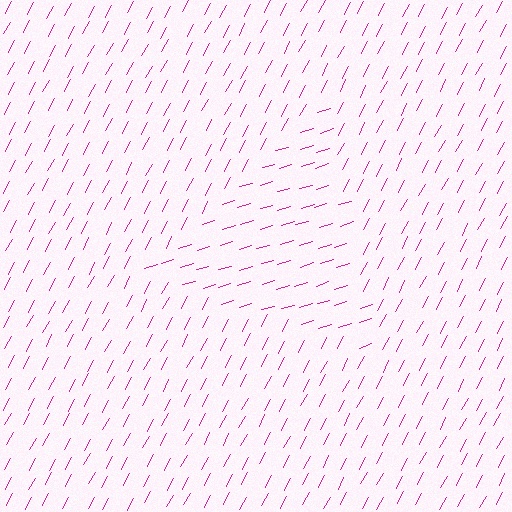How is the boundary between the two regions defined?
The boundary is defined purely by a change in line orientation (approximately 45 degrees difference). All lines are the same color and thickness.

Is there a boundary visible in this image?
Yes, there is a texture boundary formed by a change in line orientation.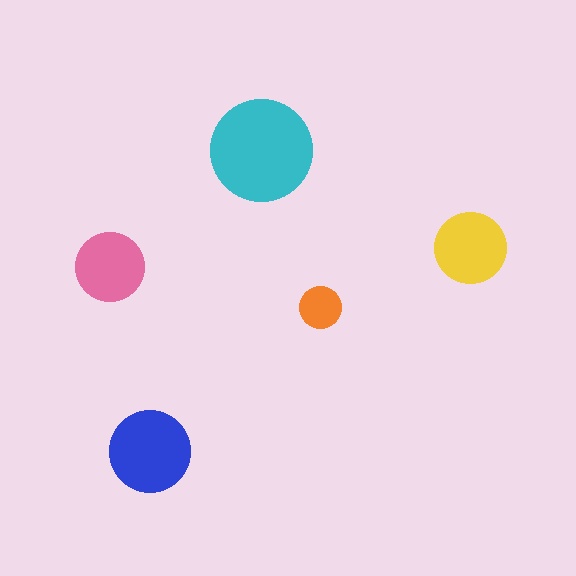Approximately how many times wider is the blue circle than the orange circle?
About 2 times wider.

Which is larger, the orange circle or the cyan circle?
The cyan one.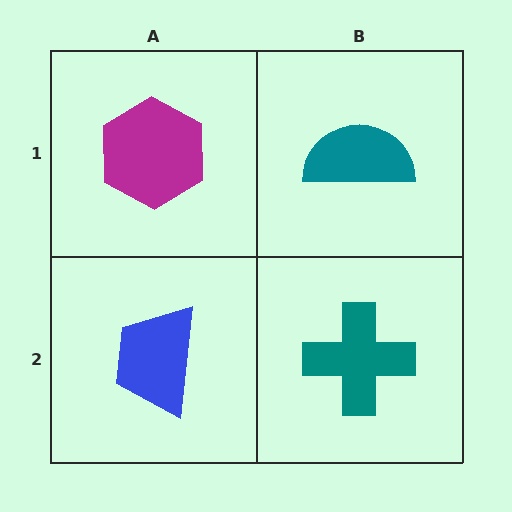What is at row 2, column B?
A teal cross.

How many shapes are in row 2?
2 shapes.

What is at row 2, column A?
A blue trapezoid.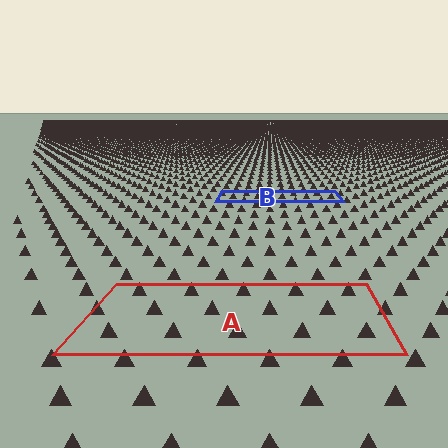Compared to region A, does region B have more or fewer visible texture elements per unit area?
Region B has more texture elements per unit area — they are packed more densely because it is farther away.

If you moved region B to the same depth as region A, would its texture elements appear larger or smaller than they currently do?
They would appear larger. At a closer depth, the same texture elements are projected at a bigger on-screen size.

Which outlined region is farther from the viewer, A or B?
Region B is farther from the viewer — the texture elements inside it appear smaller and more densely packed.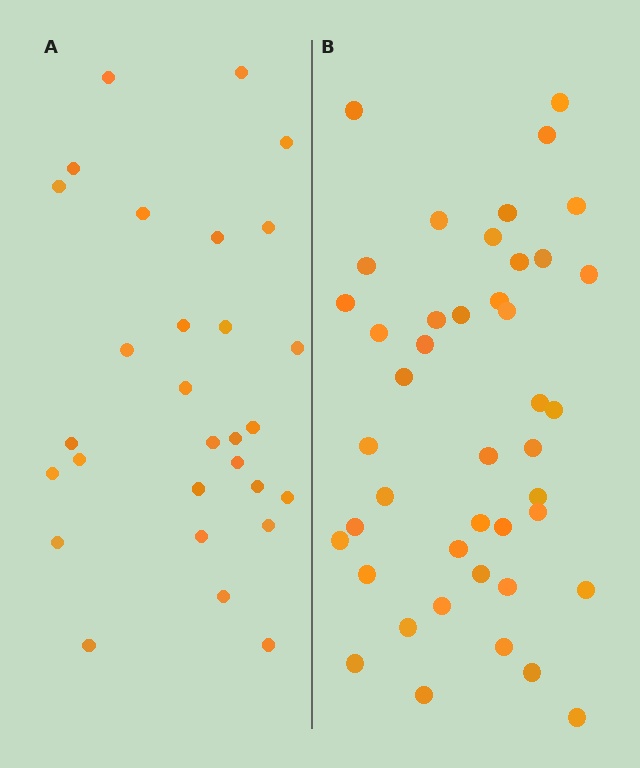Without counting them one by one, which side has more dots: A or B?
Region B (the right region) has more dots.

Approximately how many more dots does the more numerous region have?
Region B has approximately 15 more dots than region A.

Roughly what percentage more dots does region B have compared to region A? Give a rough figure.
About 50% more.